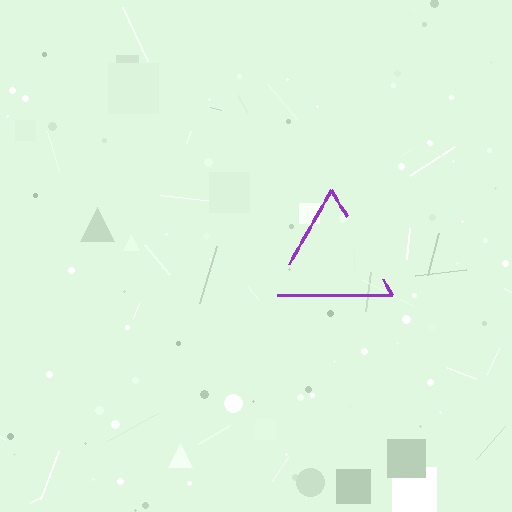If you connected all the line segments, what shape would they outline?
They would outline a triangle.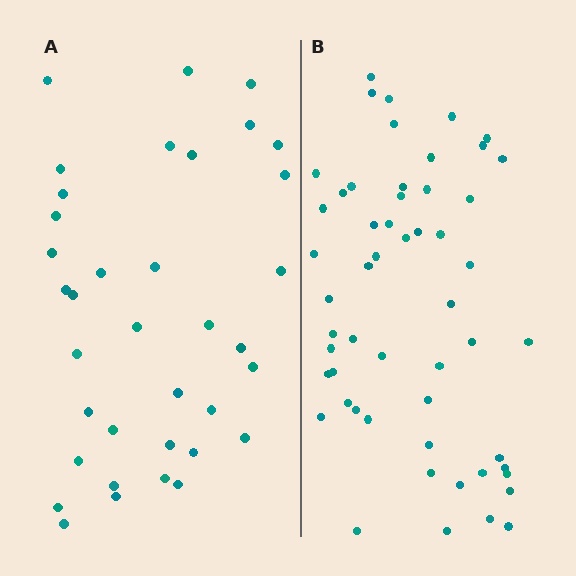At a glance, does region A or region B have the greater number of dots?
Region B (the right region) has more dots.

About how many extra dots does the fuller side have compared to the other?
Region B has approximately 20 more dots than region A.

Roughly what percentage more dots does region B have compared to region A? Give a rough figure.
About 50% more.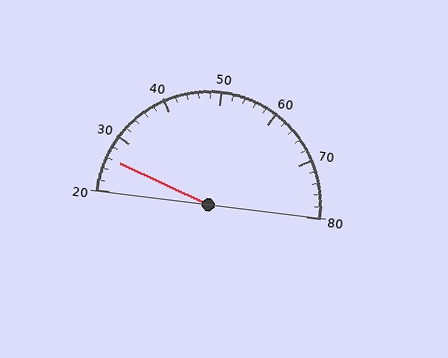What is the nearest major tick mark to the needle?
The nearest major tick mark is 30.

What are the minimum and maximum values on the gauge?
The gauge ranges from 20 to 80.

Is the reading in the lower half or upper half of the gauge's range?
The reading is in the lower half of the range (20 to 80).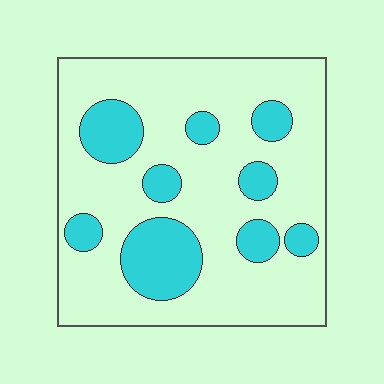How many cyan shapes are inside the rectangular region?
9.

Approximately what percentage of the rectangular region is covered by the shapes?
Approximately 25%.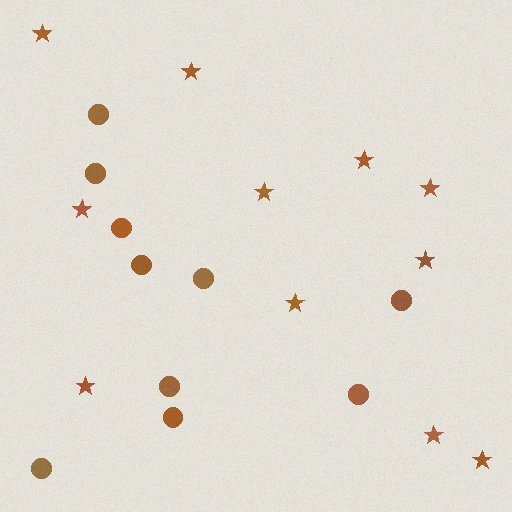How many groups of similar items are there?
There are 2 groups: one group of stars (11) and one group of circles (10).